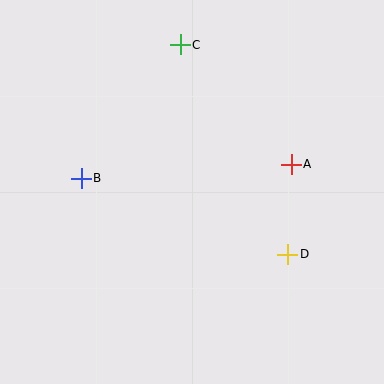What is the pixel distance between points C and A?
The distance between C and A is 163 pixels.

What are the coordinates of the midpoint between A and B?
The midpoint between A and B is at (186, 171).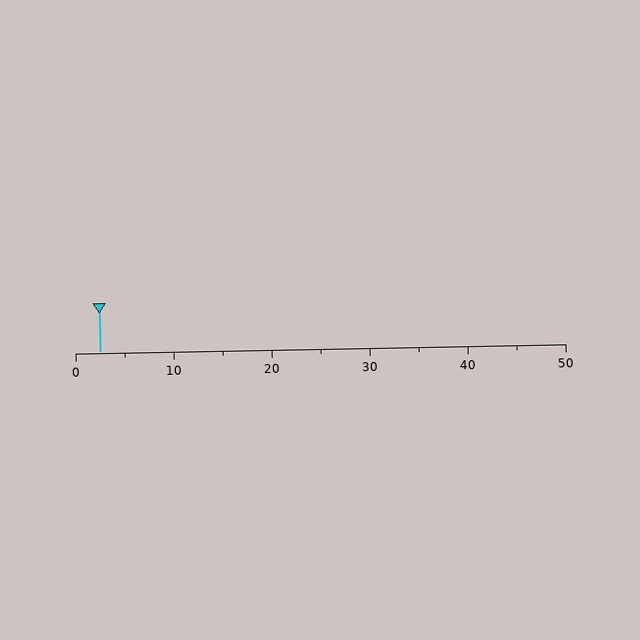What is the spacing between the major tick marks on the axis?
The major ticks are spaced 10 apart.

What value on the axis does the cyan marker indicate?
The marker indicates approximately 2.5.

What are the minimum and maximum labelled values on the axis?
The axis runs from 0 to 50.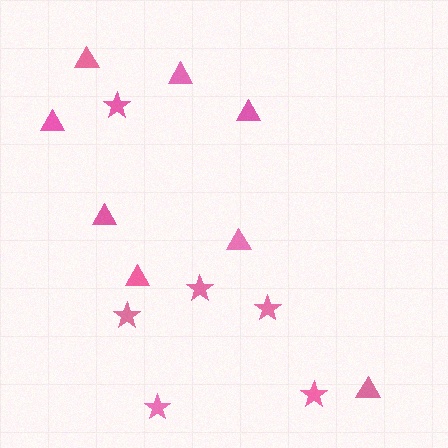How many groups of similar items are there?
There are 2 groups: one group of triangles (8) and one group of stars (6).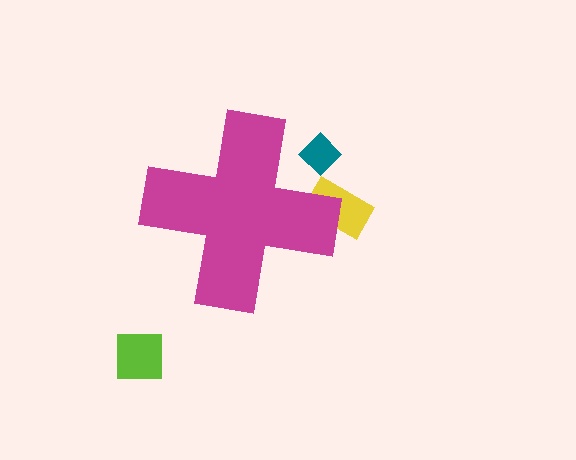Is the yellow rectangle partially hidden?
Yes, the yellow rectangle is partially hidden behind the magenta cross.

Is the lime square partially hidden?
No, the lime square is fully visible.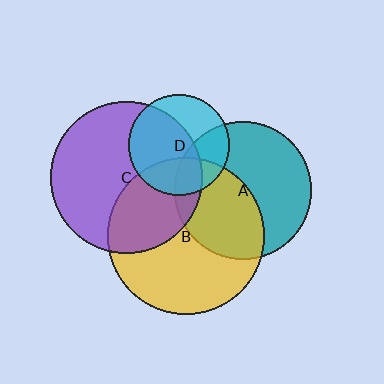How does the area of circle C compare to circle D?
Approximately 2.3 times.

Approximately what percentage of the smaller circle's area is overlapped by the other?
Approximately 30%.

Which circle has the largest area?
Circle B (yellow).